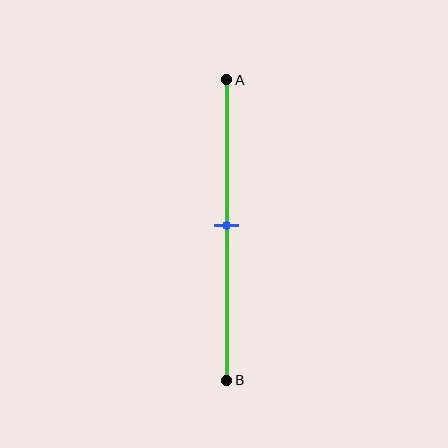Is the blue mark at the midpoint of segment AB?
Yes, the mark is approximately at the midpoint.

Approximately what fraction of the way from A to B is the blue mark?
The blue mark is approximately 50% of the way from A to B.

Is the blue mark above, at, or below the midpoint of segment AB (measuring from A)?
The blue mark is approximately at the midpoint of segment AB.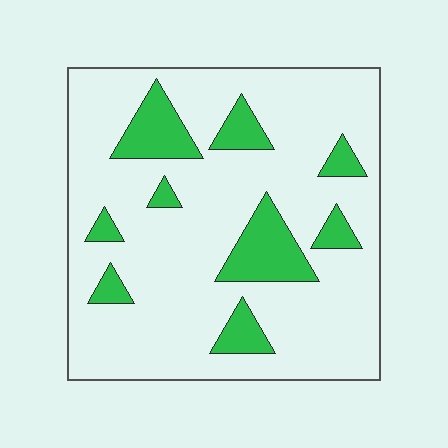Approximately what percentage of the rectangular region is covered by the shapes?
Approximately 20%.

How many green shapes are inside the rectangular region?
9.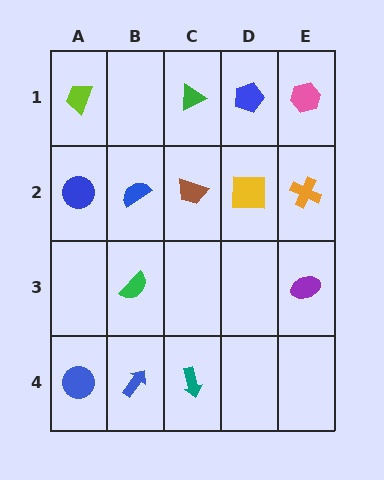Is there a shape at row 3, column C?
No, that cell is empty.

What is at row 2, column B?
A blue semicircle.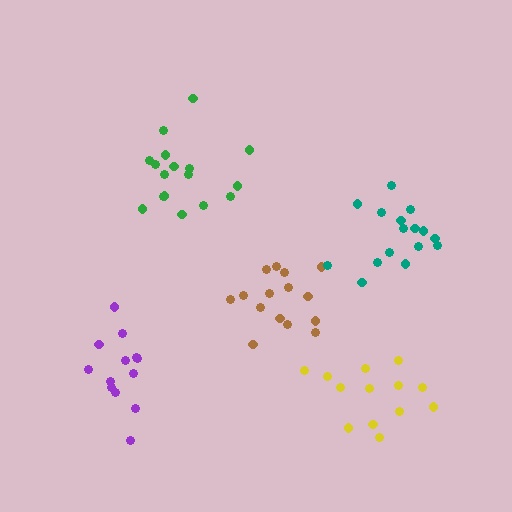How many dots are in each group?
Group 1: 13 dots, Group 2: 17 dots, Group 3: 15 dots, Group 4: 13 dots, Group 5: 16 dots (74 total).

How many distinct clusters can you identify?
There are 5 distinct clusters.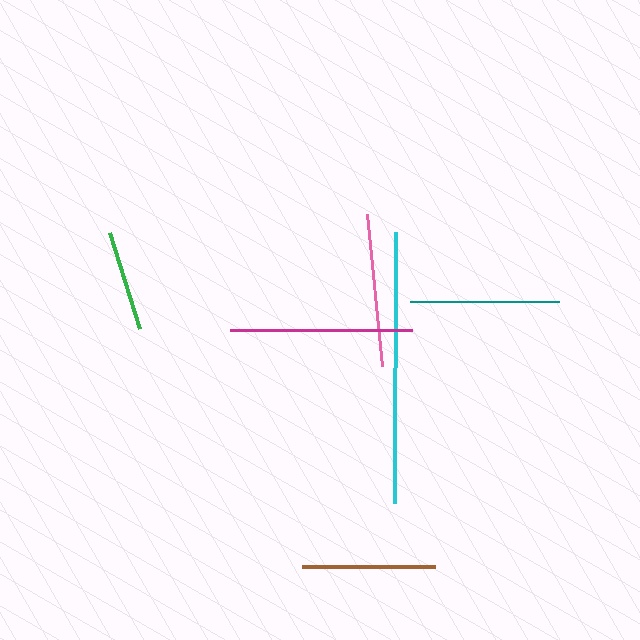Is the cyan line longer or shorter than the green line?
The cyan line is longer than the green line.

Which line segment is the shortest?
The green line is the shortest at approximately 101 pixels.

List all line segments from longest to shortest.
From longest to shortest: cyan, magenta, pink, teal, brown, green.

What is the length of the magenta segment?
The magenta segment is approximately 183 pixels long.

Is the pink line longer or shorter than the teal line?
The pink line is longer than the teal line.